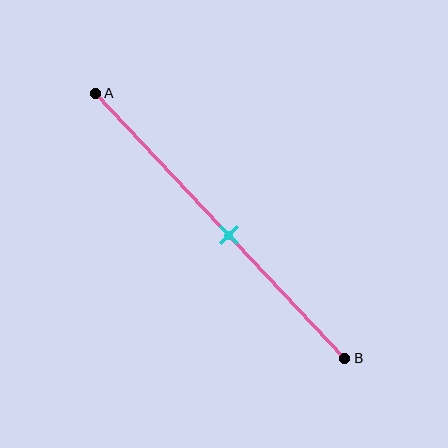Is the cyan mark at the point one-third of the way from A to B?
No, the mark is at about 55% from A, not at the 33% one-third point.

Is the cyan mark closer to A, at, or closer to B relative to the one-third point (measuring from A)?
The cyan mark is closer to point B than the one-third point of segment AB.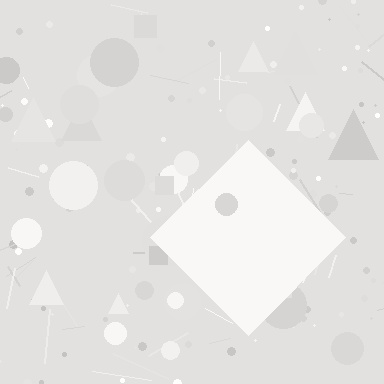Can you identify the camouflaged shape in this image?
The camouflaged shape is a diamond.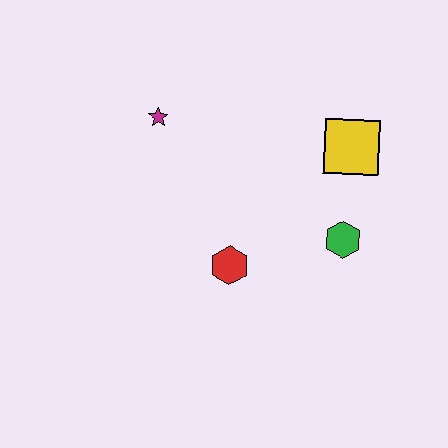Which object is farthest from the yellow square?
The magenta star is farthest from the yellow square.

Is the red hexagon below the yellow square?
Yes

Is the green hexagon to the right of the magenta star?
Yes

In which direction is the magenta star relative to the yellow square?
The magenta star is to the left of the yellow square.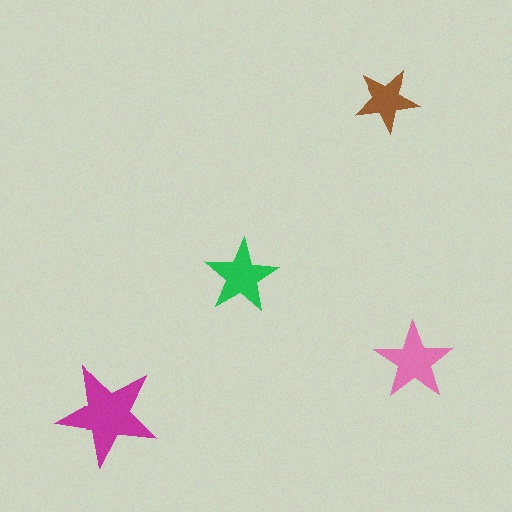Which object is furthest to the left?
The magenta star is leftmost.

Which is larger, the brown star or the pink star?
The pink one.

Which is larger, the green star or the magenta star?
The magenta one.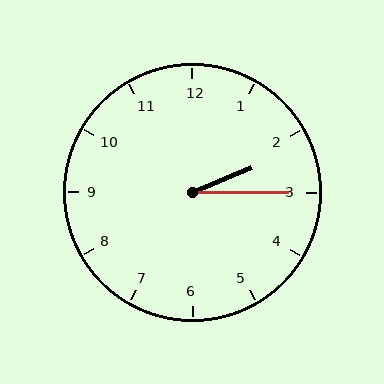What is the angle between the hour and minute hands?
Approximately 22 degrees.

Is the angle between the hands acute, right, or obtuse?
It is acute.